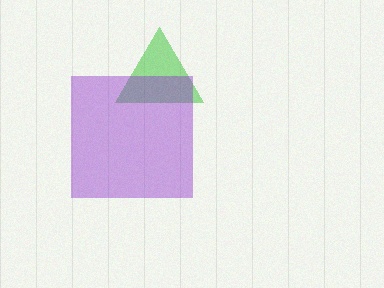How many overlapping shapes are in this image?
There are 2 overlapping shapes in the image.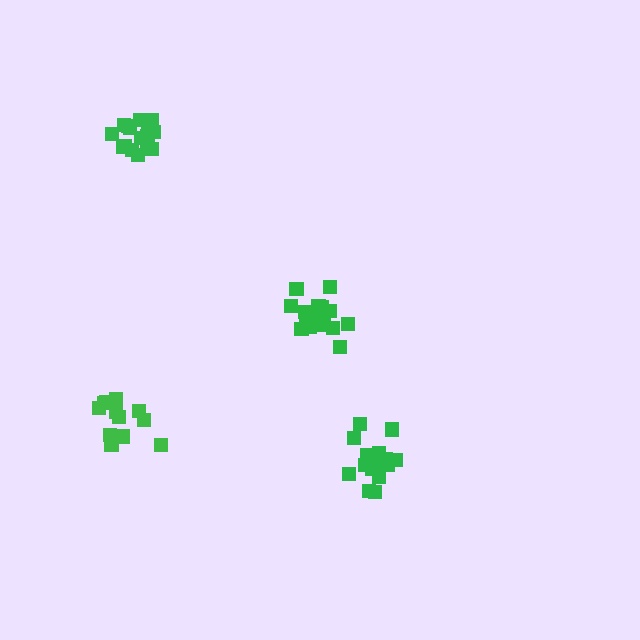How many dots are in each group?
Group 1: 15 dots, Group 2: 13 dots, Group 3: 19 dots, Group 4: 19 dots (66 total).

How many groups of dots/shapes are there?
There are 4 groups.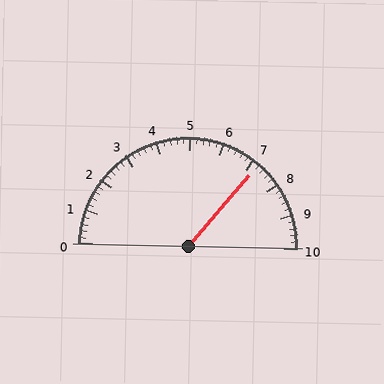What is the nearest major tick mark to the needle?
The nearest major tick mark is 7.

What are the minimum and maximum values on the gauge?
The gauge ranges from 0 to 10.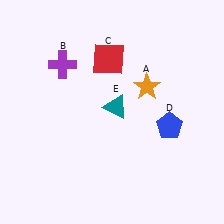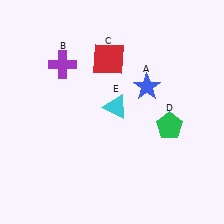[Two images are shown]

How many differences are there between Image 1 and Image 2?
There are 3 differences between the two images.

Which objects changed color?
A changed from orange to blue. D changed from blue to green. E changed from teal to cyan.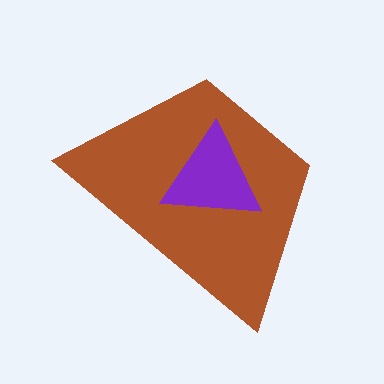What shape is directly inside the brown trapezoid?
The purple triangle.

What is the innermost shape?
The purple triangle.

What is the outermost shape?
The brown trapezoid.